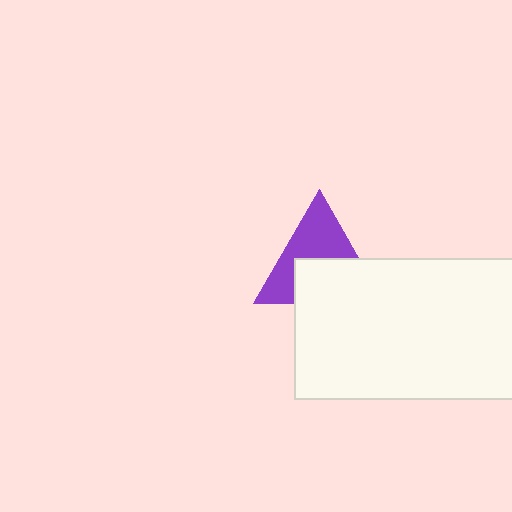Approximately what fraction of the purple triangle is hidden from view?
Roughly 48% of the purple triangle is hidden behind the white rectangle.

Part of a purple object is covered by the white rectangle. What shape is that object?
It is a triangle.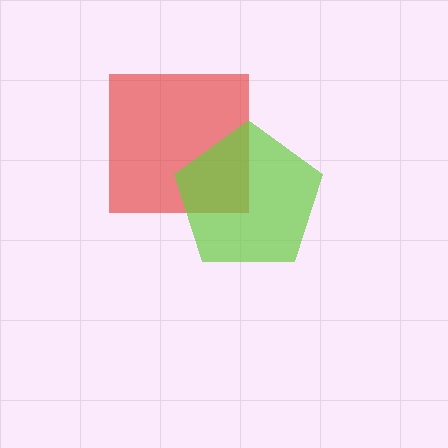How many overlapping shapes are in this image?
There are 2 overlapping shapes in the image.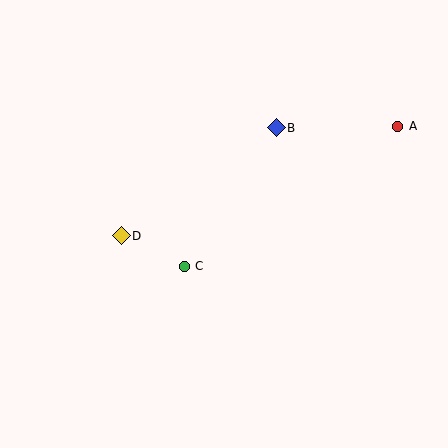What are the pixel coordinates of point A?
Point A is at (398, 126).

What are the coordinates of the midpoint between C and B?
The midpoint between C and B is at (230, 197).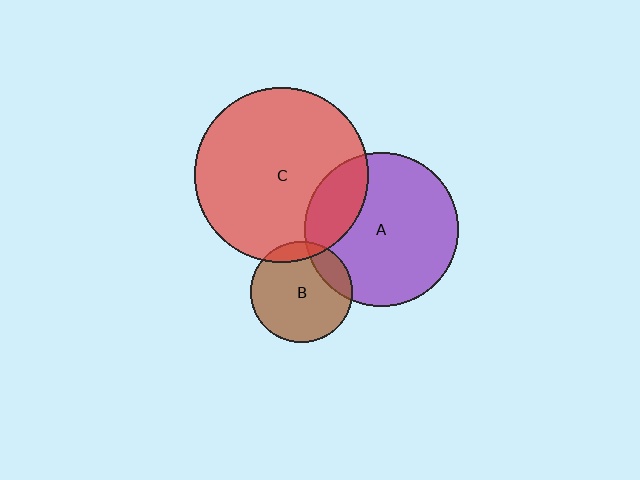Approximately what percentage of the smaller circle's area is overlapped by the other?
Approximately 20%.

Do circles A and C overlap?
Yes.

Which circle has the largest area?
Circle C (red).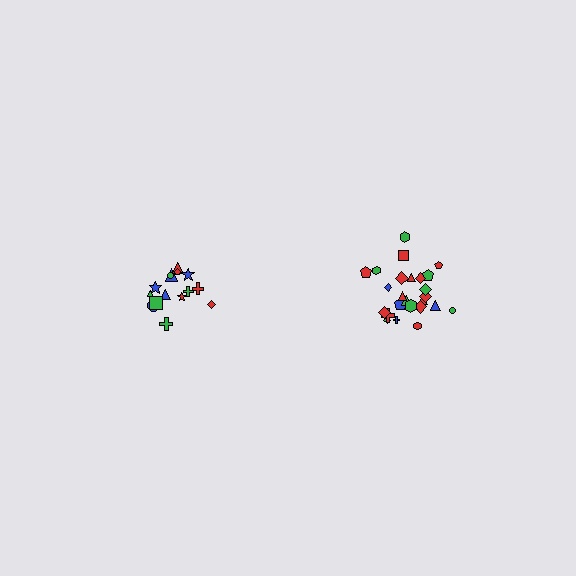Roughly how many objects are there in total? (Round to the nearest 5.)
Roughly 40 objects in total.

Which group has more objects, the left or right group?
The right group.